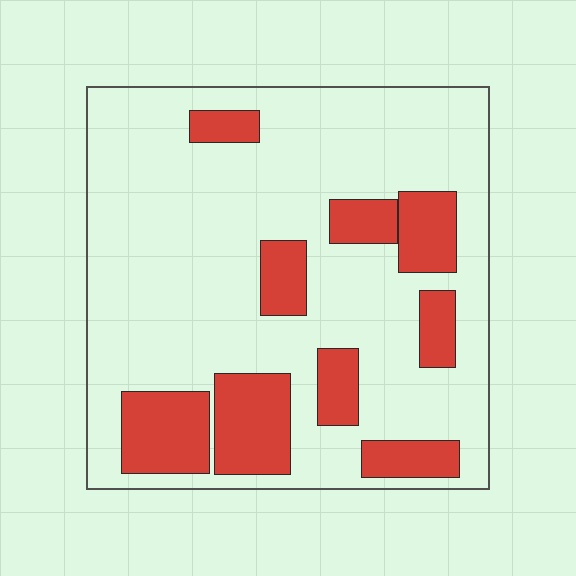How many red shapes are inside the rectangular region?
9.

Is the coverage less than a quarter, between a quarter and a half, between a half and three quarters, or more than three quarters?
Less than a quarter.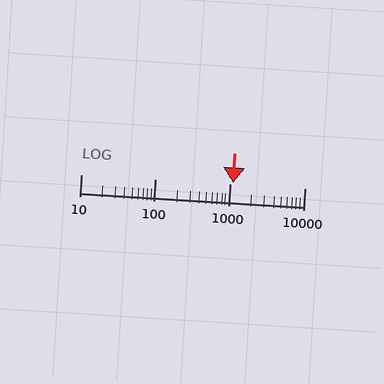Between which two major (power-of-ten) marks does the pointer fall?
The pointer is between 1000 and 10000.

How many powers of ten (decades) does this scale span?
The scale spans 3 decades, from 10 to 10000.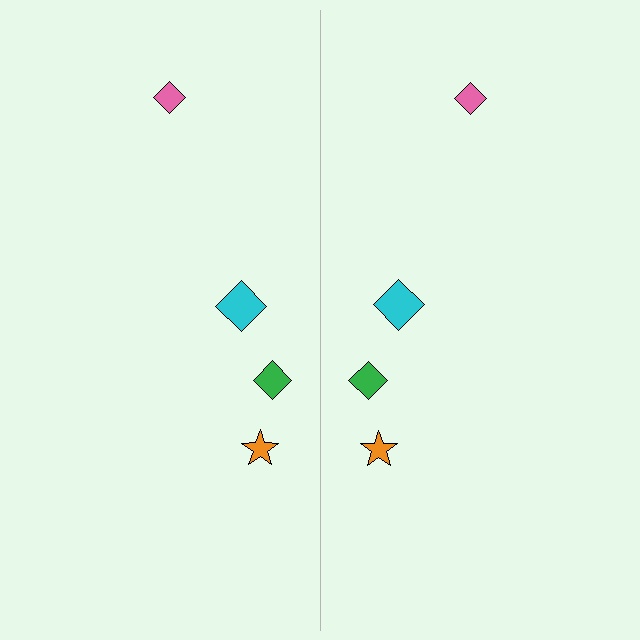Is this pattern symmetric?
Yes, this pattern has bilateral (reflection) symmetry.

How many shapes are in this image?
There are 8 shapes in this image.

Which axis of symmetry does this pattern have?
The pattern has a vertical axis of symmetry running through the center of the image.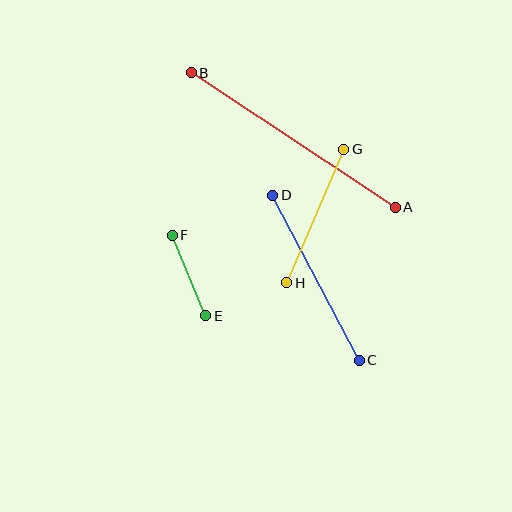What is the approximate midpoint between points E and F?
The midpoint is at approximately (189, 276) pixels.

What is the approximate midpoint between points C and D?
The midpoint is at approximately (316, 278) pixels.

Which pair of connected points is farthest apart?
Points A and B are farthest apart.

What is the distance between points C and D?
The distance is approximately 186 pixels.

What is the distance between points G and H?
The distance is approximately 145 pixels.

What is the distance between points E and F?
The distance is approximately 87 pixels.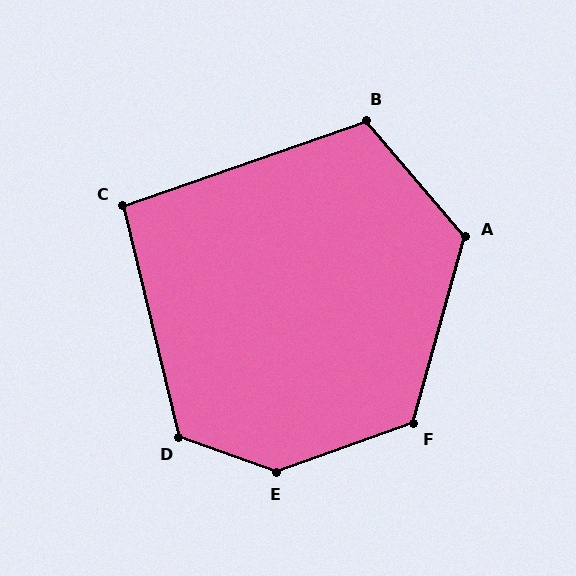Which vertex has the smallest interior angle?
C, at approximately 96 degrees.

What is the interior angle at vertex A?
Approximately 124 degrees (obtuse).